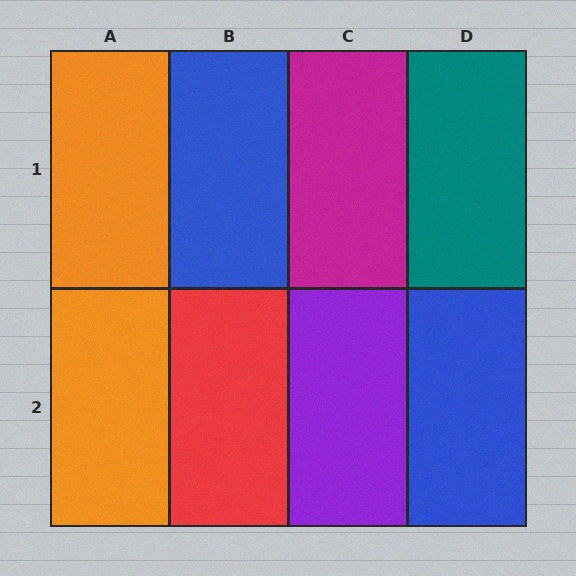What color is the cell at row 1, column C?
Magenta.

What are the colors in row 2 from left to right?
Orange, red, purple, blue.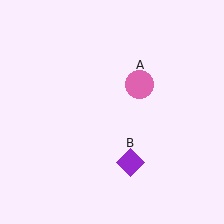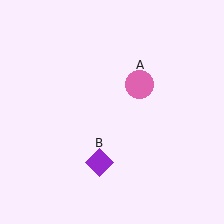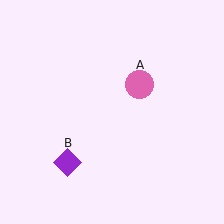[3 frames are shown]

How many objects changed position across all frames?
1 object changed position: purple diamond (object B).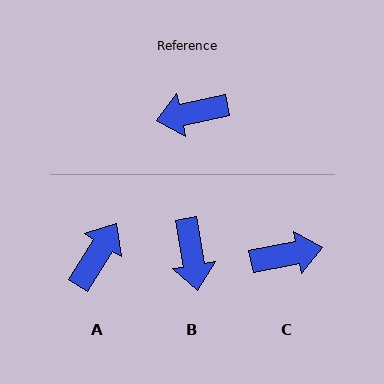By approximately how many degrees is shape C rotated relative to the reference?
Approximately 179 degrees counter-clockwise.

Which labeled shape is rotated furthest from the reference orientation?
C, about 179 degrees away.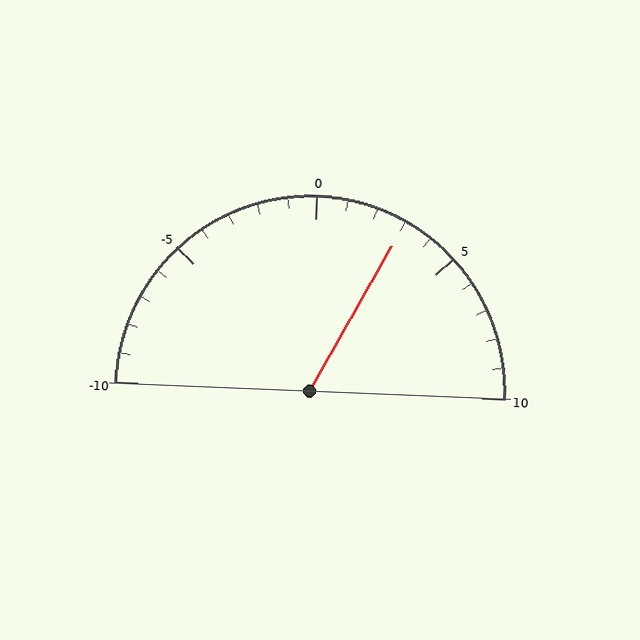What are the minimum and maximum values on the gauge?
The gauge ranges from -10 to 10.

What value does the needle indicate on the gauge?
The needle indicates approximately 3.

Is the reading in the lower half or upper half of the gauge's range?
The reading is in the upper half of the range (-10 to 10).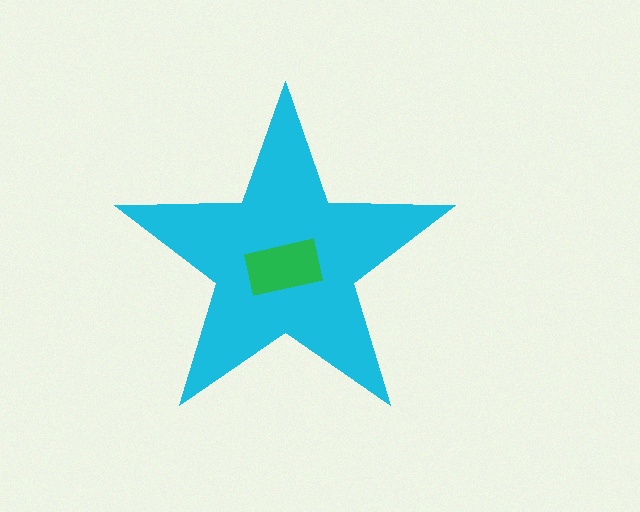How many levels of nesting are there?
2.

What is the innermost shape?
The green rectangle.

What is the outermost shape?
The cyan star.